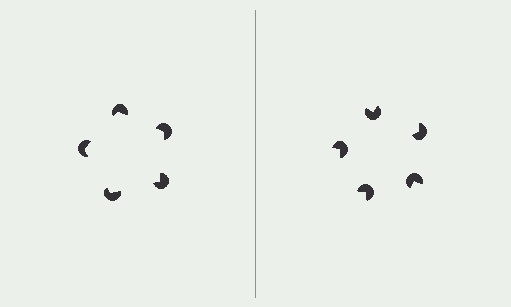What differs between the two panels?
The pac-man discs are positioned identically on both sides; only the wedge orientations differ. On the left they align to a pentagon; on the right they are misaligned.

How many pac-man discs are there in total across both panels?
10 — 5 on each side.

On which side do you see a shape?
An illusory pentagon appears on the left side. On the right side the wedge cuts are rotated, so no coherent shape forms.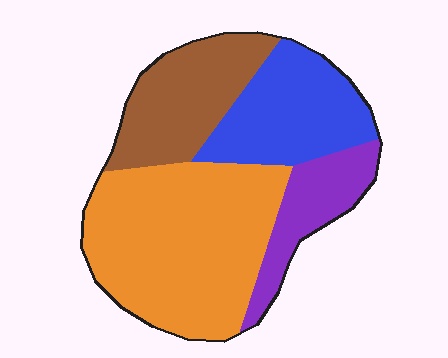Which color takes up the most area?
Orange, at roughly 45%.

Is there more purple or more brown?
Brown.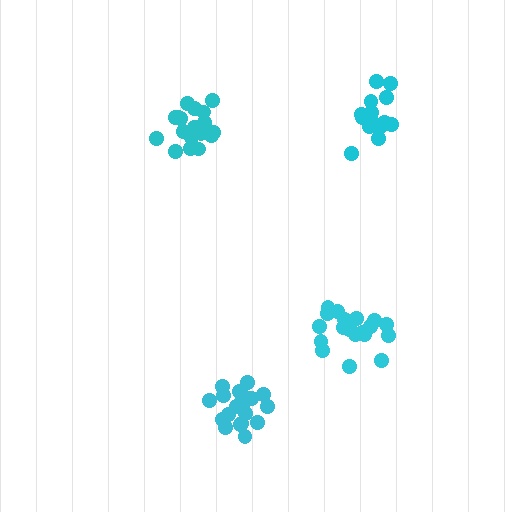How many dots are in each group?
Group 1: 20 dots, Group 2: 20 dots, Group 3: 15 dots, Group 4: 19 dots (74 total).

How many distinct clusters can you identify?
There are 4 distinct clusters.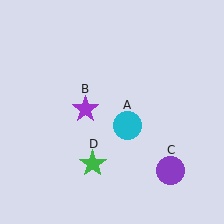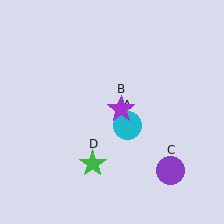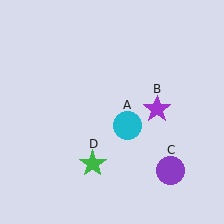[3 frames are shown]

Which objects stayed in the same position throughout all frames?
Cyan circle (object A) and purple circle (object C) and green star (object D) remained stationary.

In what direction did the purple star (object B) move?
The purple star (object B) moved right.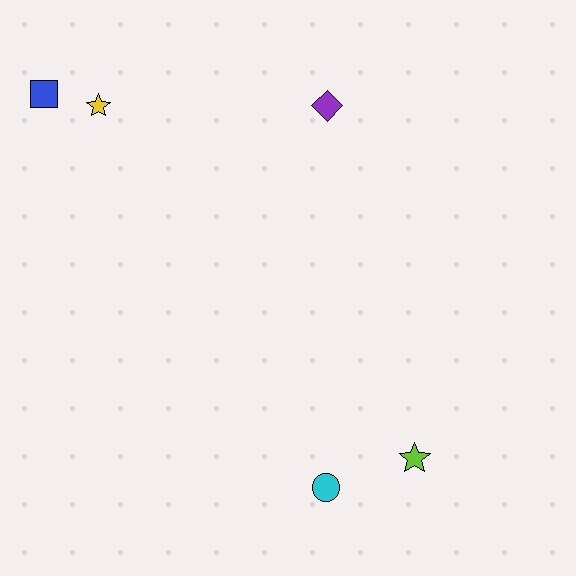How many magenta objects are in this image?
There are no magenta objects.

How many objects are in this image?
There are 5 objects.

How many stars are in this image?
There are 2 stars.